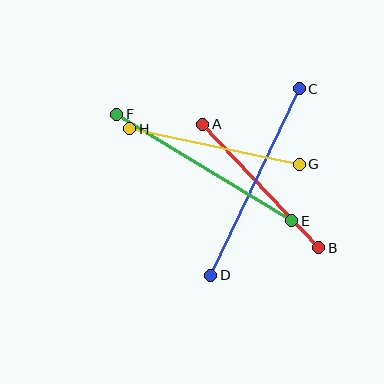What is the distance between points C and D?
The distance is approximately 206 pixels.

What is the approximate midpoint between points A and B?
The midpoint is at approximately (261, 186) pixels.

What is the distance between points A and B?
The distance is approximately 169 pixels.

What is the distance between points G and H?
The distance is approximately 173 pixels.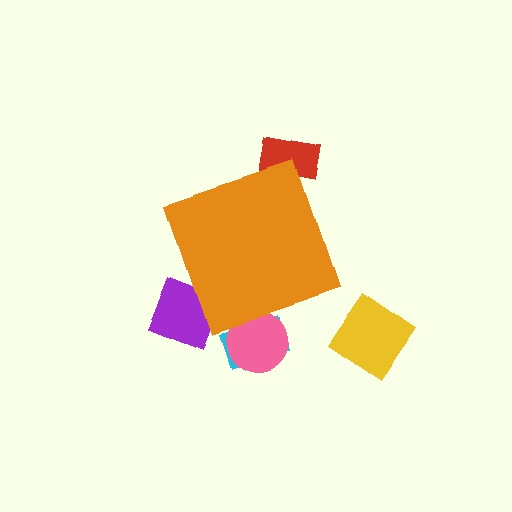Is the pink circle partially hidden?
Yes, the pink circle is partially hidden behind the orange diamond.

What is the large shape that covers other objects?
An orange diamond.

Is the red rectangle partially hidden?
Yes, the red rectangle is partially hidden behind the orange diamond.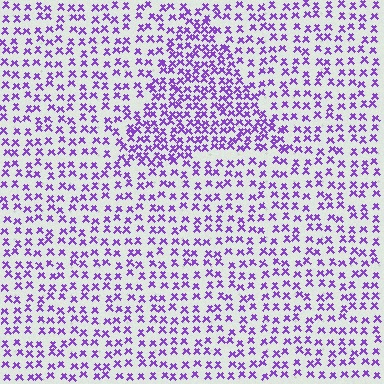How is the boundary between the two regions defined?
The boundary is defined by a change in element density (approximately 1.8x ratio). All elements are the same color, size, and shape.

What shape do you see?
I see a triangle.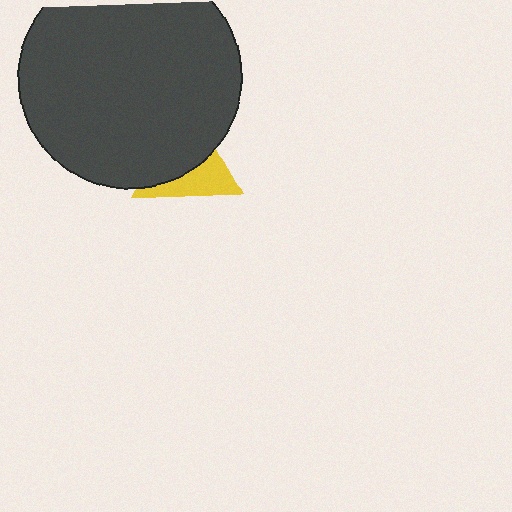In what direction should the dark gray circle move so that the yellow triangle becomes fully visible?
The dark gray circle should move up. That is the shortest direction to clear the overlap and leave the yellow triangle fully visible.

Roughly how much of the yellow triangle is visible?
A small part of it is visible (roughly 41%).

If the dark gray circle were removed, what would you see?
You would see the complete yellow triangle.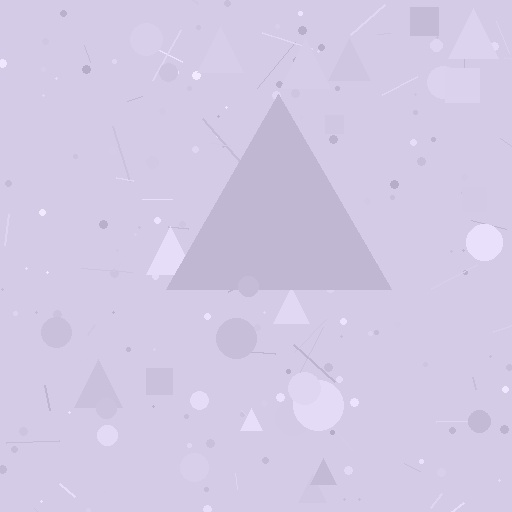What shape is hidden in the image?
A triangle is hidden in the image.